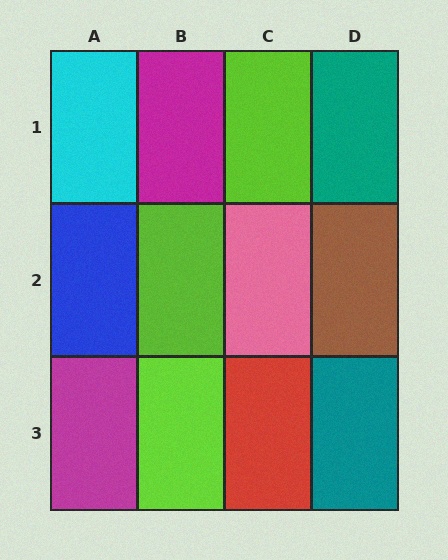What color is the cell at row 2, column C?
Pink.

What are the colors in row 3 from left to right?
Magenta, lime, red, teal.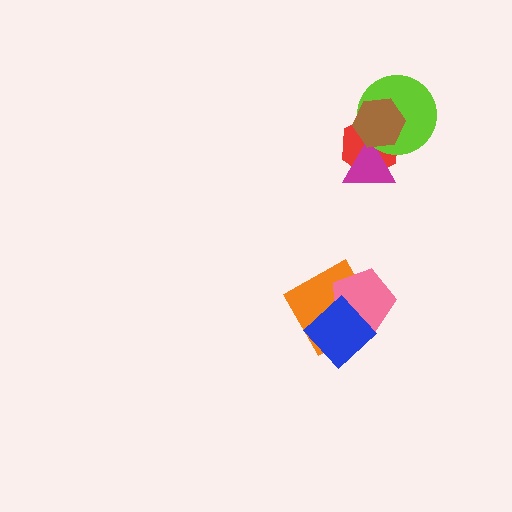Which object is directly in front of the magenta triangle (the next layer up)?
The lime circle is directly in front of the magenta triangle.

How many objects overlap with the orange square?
2 objects overlap with the orange square.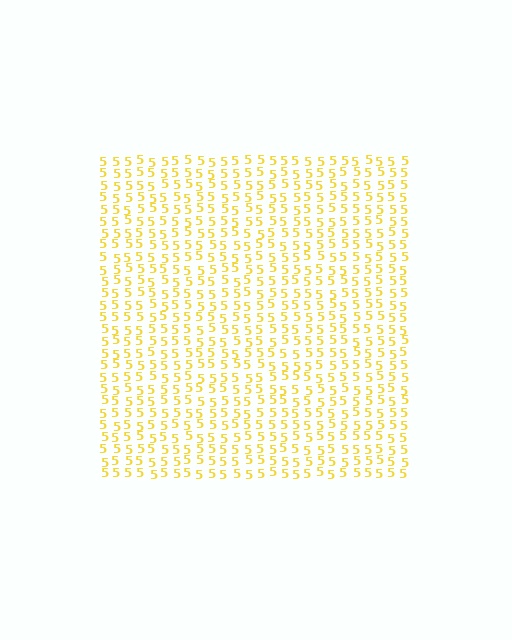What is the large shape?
The large shape is a square.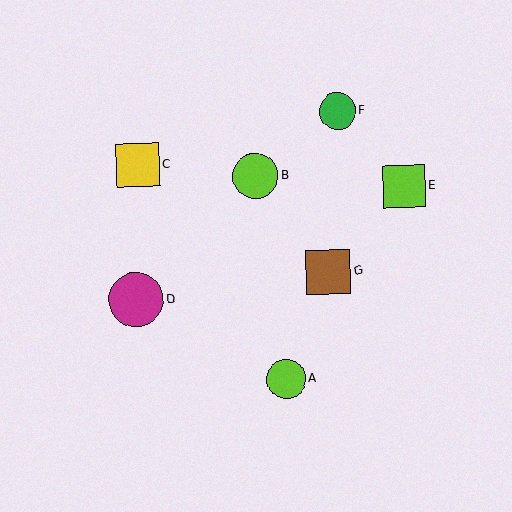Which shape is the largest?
The magenta circle (labeled D) is the largest.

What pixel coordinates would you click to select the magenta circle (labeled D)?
Click at (136, 300) to select the magenta circle D.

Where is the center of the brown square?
The center of the brown square is at (328, 272).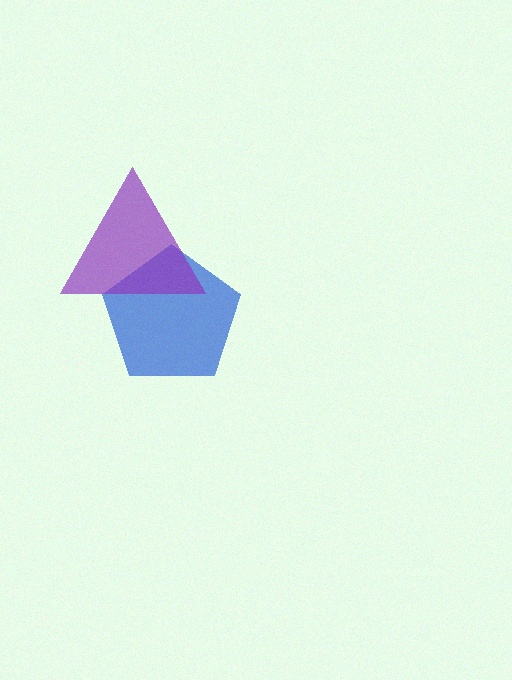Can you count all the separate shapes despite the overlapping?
Yes, there are 2 separate shapes.